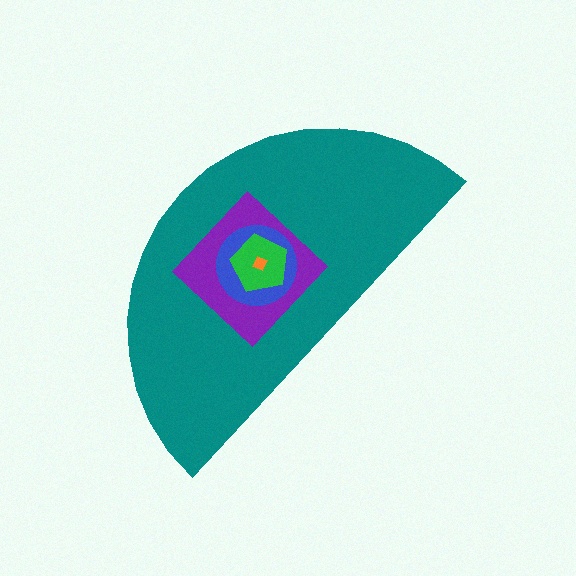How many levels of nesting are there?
5.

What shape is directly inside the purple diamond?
The blue circle.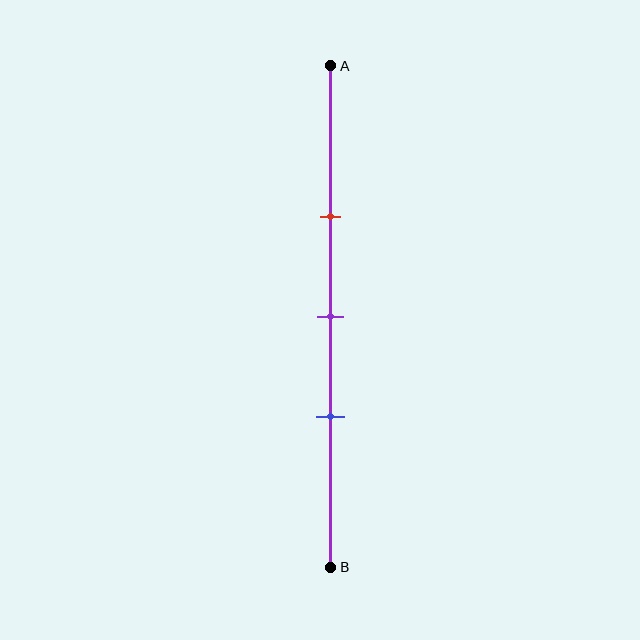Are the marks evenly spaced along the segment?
Yes, the marks are approximately evenly spaced.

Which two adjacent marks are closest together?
The purple and blue marks are the closest adjacent pair.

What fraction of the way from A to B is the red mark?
The red mark is approximately 30% (0.3) of the way from A to B.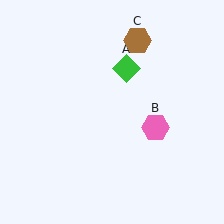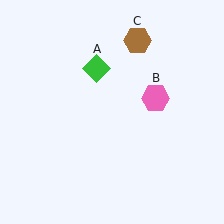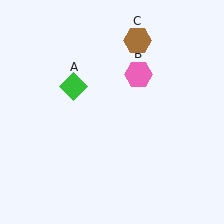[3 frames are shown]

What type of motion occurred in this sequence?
The green diamond (object A), pink hexagon (object B) rotated counterclockwise around the center of the scene.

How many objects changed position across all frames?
2 objects changed position: green diamond (object A), pink hexagon (object B).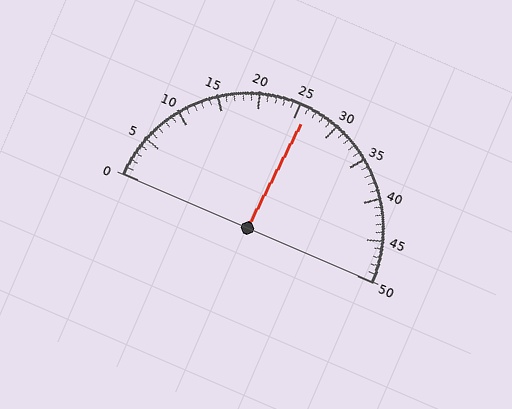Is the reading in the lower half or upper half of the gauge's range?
The reading is in the upper half of the range (0 to 50).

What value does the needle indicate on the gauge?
The needle indicates approximately 26.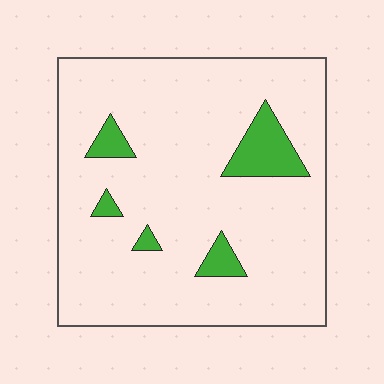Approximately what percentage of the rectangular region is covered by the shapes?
Approximately 10%.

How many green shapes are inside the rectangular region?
5.